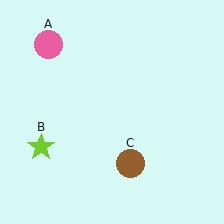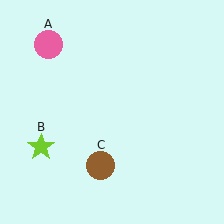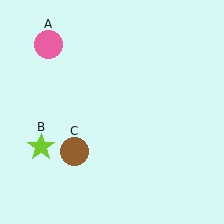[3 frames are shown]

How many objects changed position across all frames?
1 object changed position: brown circle (object C).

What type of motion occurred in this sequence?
The brown circle (object C) rotated clockwise around the center of the scene.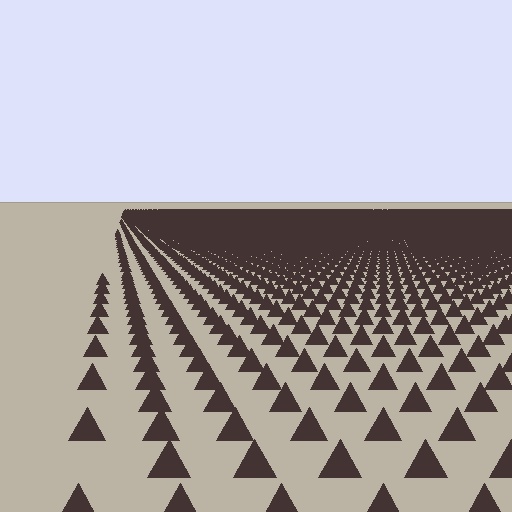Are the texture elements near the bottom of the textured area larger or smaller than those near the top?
Larger. Near the bottom, elements are closer to the viewer and appear at a bigger on-screen size.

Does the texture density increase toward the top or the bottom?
Density increases toward the top.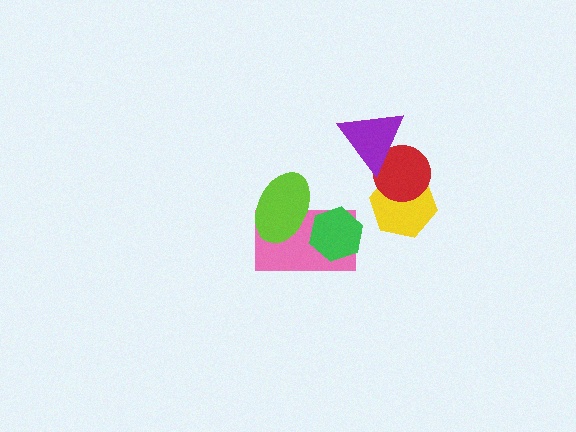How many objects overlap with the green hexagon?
1 object overlaps with the green hexagon.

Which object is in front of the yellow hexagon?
The red circle is in front of the yellow hexagon.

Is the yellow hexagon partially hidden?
Yes, it is partially covered by another shape.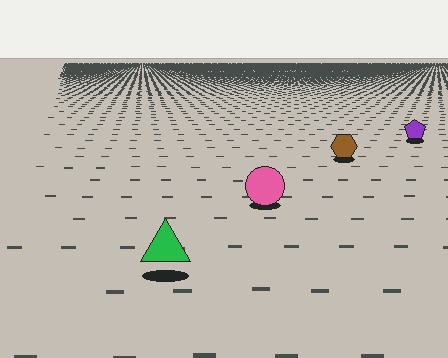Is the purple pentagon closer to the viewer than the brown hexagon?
No. The brown hexagon is closer — you can tell from the texture gradient: the ground texture is coarser near it.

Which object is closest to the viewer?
The green triangle is closest. The texture marks near it are larger and more spread out.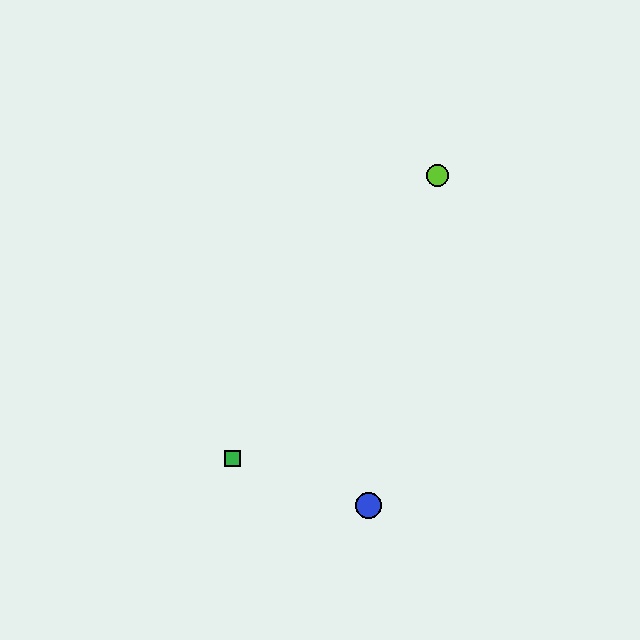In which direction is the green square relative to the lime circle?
The green square is below the lime circle.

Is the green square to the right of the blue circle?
No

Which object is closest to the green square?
The blue circle is closest to the green square.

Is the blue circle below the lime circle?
Yes